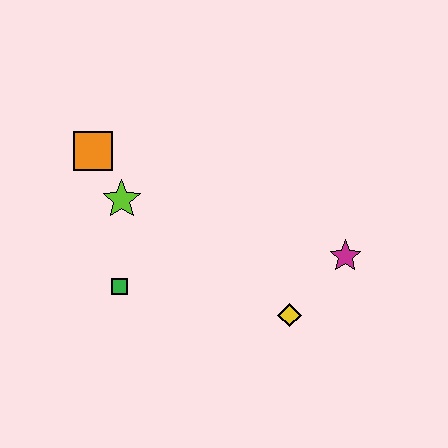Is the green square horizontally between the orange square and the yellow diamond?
Yes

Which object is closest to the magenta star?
The yellow diamond is closest to the magenta star.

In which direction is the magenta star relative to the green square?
The magenta star is to the right of the green square.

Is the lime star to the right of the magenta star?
No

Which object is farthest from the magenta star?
The orange square is farthest from the magenta star.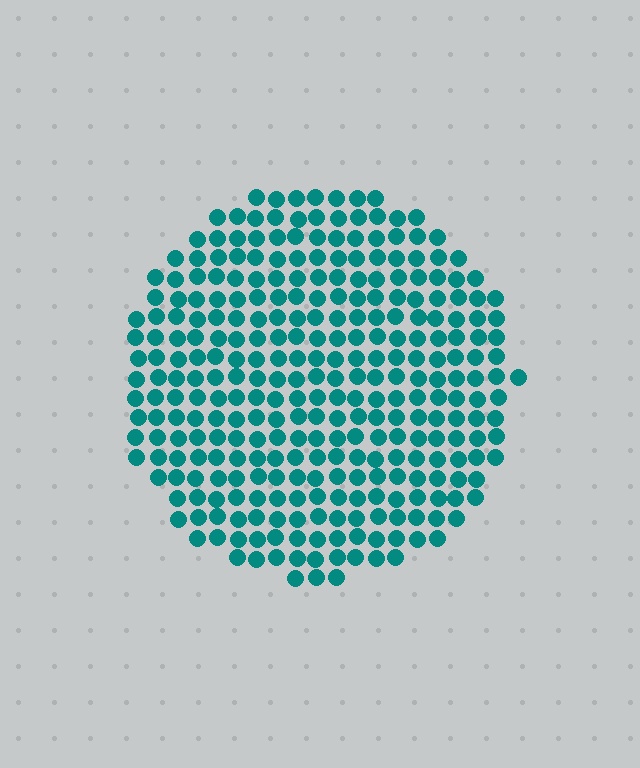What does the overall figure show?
The overall figure shows a circle.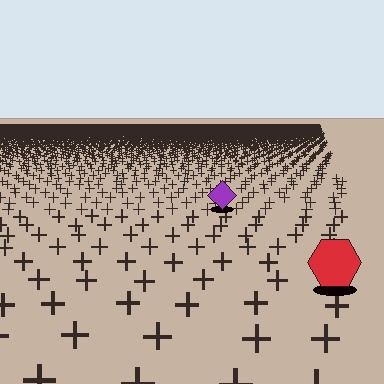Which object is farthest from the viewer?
The purple diamond is farthest from the viewer. It appears smaller and the ground texture around it is denser.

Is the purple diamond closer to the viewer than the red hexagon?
No. The red hexagon is closer — you can tell from the texture gradient: the ground texture is coarser near it.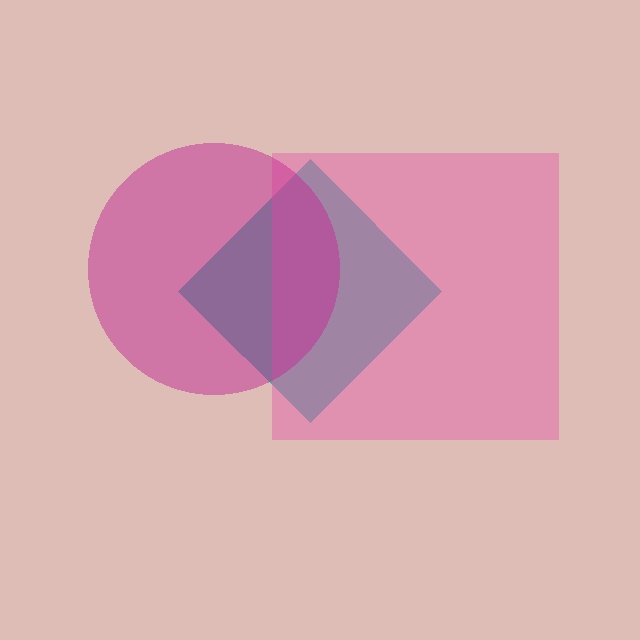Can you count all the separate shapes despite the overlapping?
Yes, there are 3 separate shapes.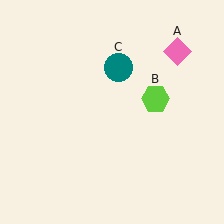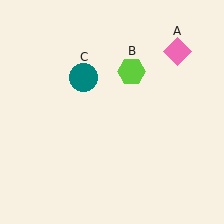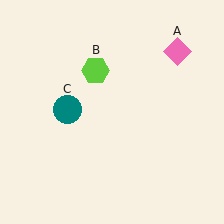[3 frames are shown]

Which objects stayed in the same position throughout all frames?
Pink diamond (object A) remained stationary.